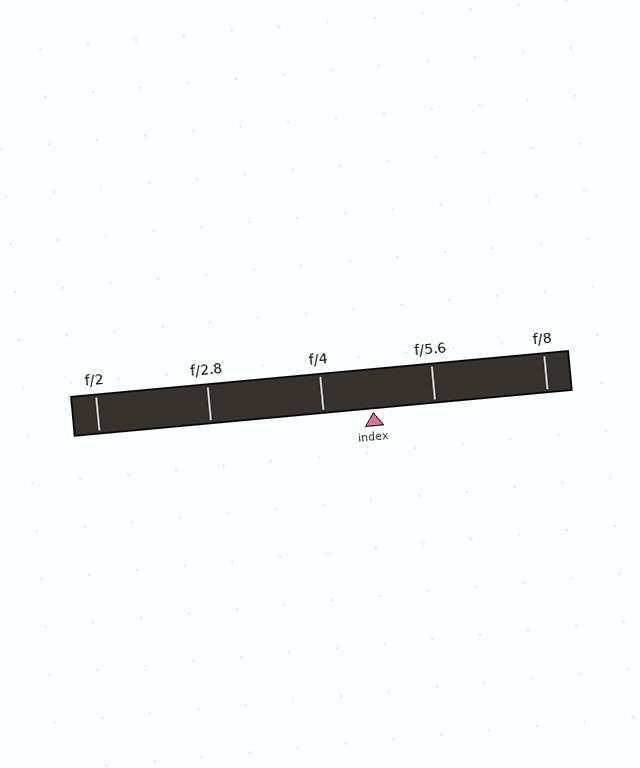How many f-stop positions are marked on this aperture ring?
There are 5 f-stop positions marked.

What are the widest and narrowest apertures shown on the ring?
The widest aperture shown is f/2 and the narrowest is f/8.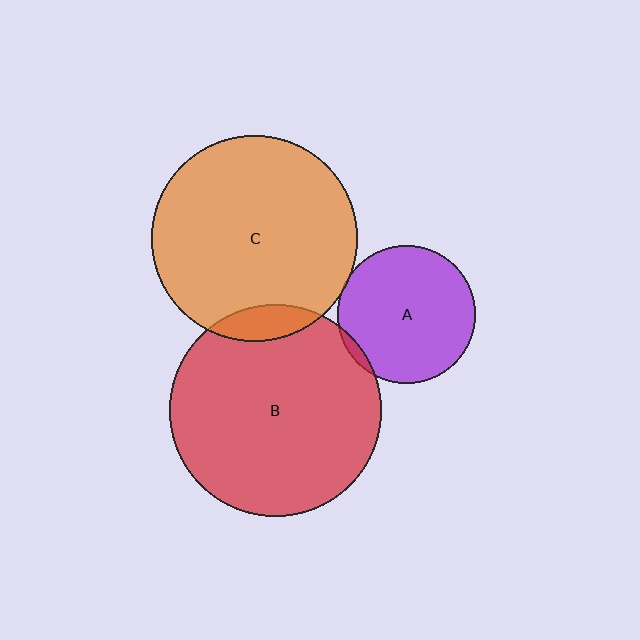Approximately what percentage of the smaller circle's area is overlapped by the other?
Approximately 10%.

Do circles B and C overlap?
Yes.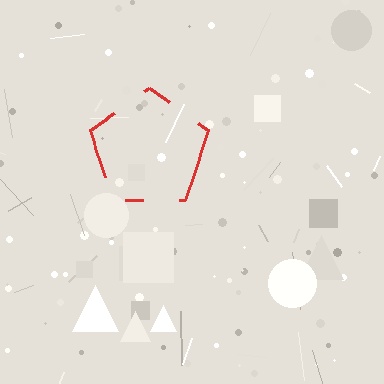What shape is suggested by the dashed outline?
The dashed outline suggests a pentagon.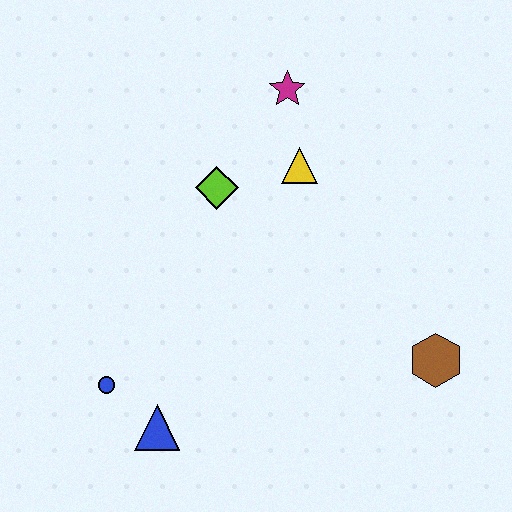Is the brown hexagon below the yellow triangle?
Yes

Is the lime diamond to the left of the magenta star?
Yes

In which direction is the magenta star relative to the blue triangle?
The magenta star is above the blue triangle.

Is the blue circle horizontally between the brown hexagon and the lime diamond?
No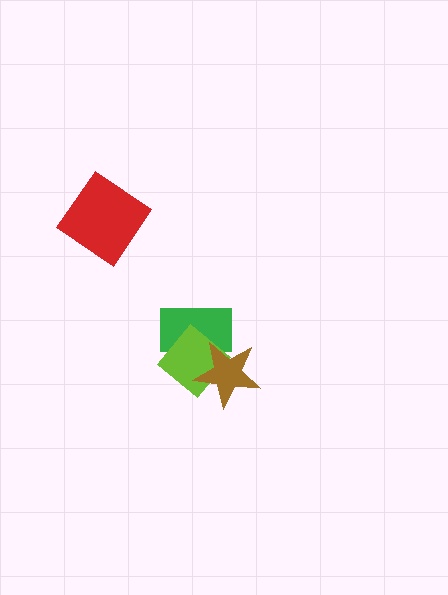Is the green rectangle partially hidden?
Yes, it is partially covered by another shape.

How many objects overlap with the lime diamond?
2 objects overlap with the lime diamond.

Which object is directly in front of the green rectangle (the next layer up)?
The lime diamond is directly in front of the green rectangle.